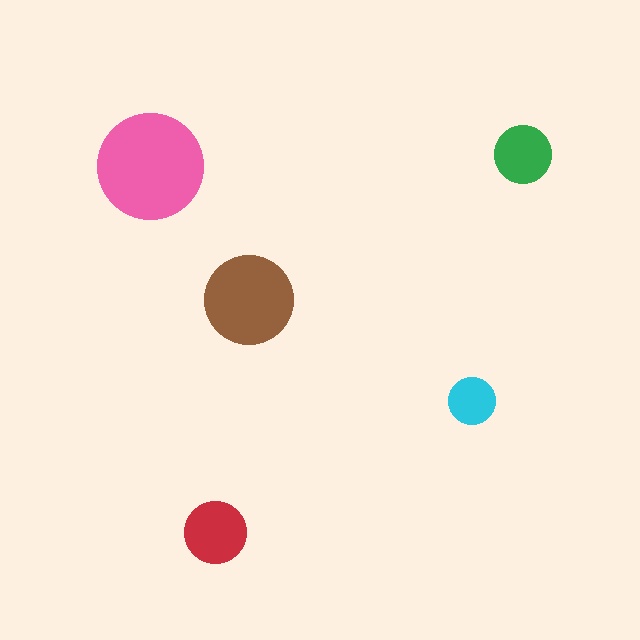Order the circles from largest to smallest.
the pink one, the brown one, the red one, the green one, the cyan one.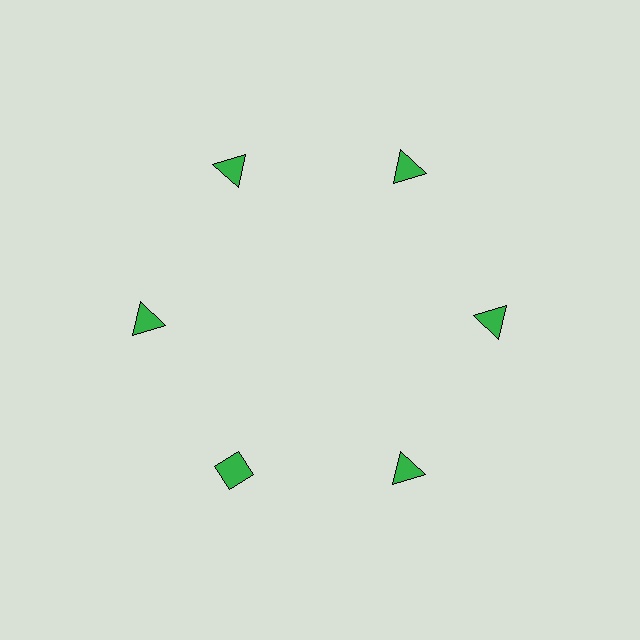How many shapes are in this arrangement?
There are 6 shapes arranged in a ring pattern.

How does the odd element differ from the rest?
It has a different shape: diamond instead of triangle.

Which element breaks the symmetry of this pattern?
The green diamond at roughly the 7 o'clock position breaks the symmetry. All other shapes are green triangles.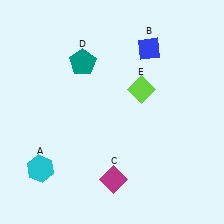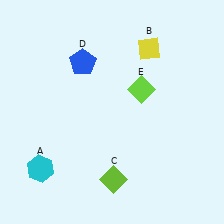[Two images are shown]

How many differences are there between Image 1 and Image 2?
There are 3 differences between the two images.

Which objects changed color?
B changed from blue to yellow. C changed from magenta to lime. D changed from teal to blue.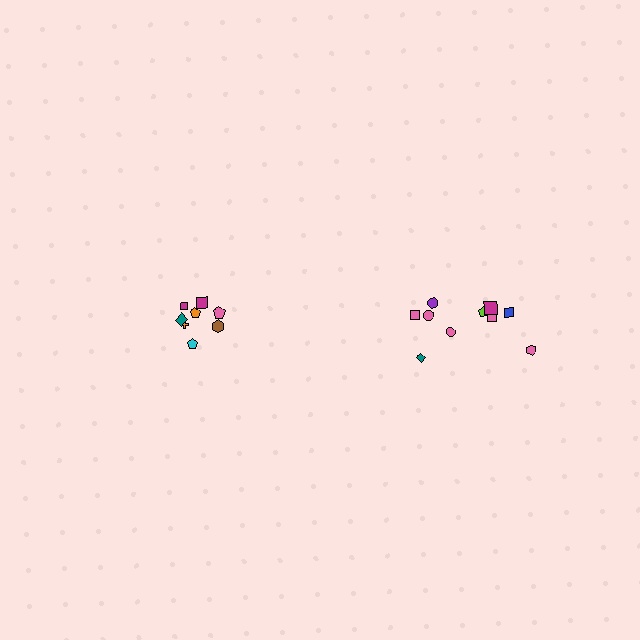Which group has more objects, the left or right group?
The right group.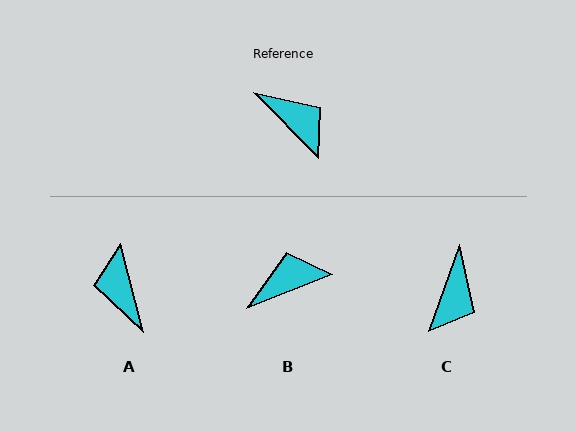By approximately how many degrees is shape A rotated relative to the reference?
Approximately 150 degrees counter-clockwise.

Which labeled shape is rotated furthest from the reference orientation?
A, about 150 degrees away.